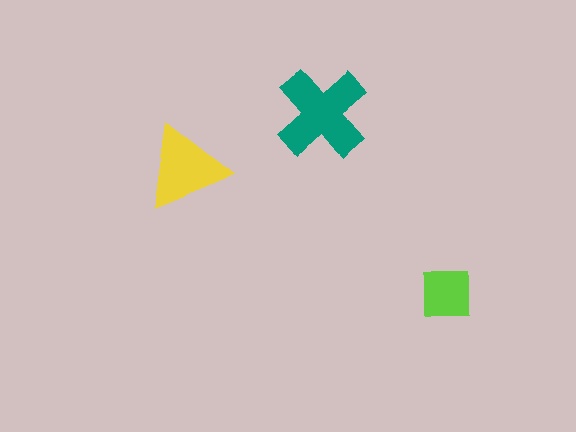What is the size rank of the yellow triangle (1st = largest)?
2nd.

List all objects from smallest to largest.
The lime square, the yellow triangle, the teal cross.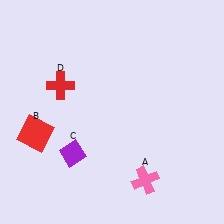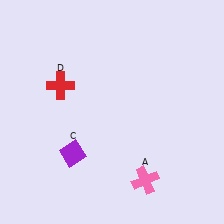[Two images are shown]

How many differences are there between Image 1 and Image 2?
There is 1 difference between the two images.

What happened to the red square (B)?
The red square (B) was removed in Image 2. It was in the bottom-left area of Image 1.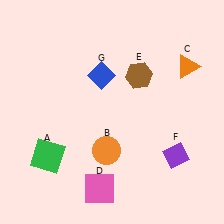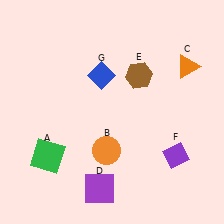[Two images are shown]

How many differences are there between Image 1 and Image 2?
There is 1 difference between the two images.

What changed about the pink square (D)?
In Image 1, D is pink. In Image 2, it changed to purple.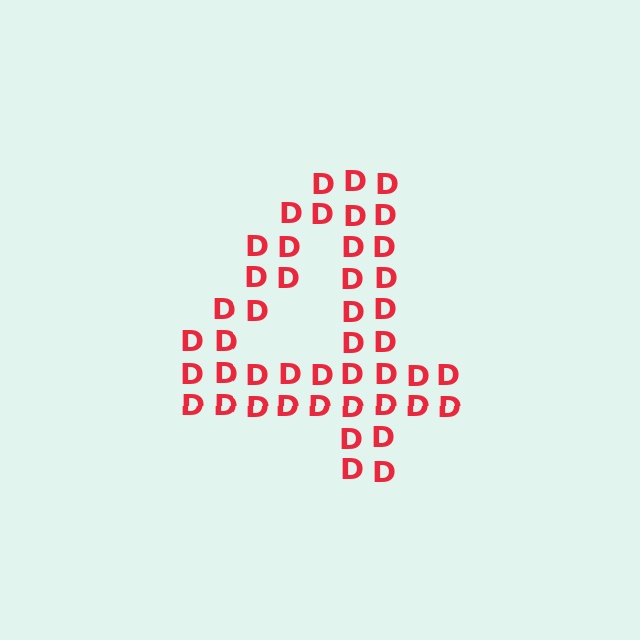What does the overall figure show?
The overall figure shows the digit 4.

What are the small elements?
The small elements are letter D's.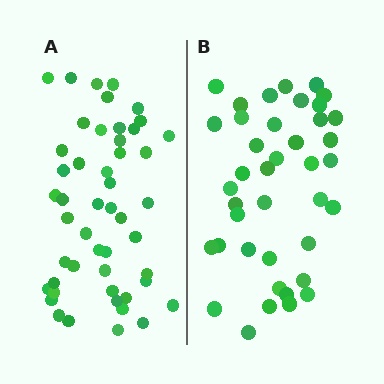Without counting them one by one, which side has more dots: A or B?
Region A (the left region) has more dots.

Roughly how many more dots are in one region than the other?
Region A has roughly 8 or so more dots than region B.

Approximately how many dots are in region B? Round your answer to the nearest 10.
About 40 dots.